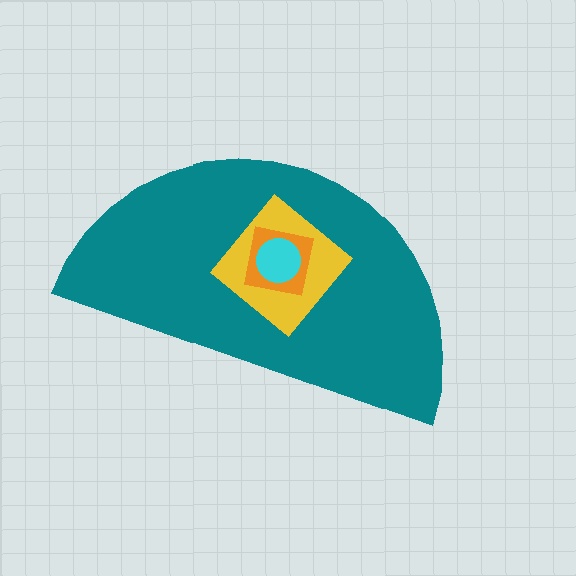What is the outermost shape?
The teal semicircle.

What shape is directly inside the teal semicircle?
The yellow diamond.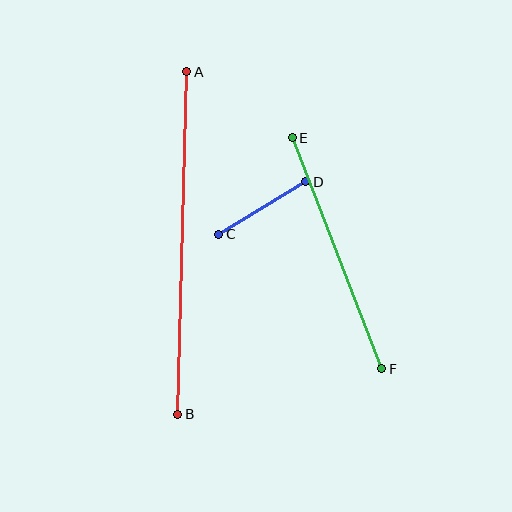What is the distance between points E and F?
The distance is approximately 248 pixels.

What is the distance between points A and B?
The distance is approximately 343 pixels.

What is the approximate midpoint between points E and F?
The midpoint is at approximately (337, 253) pixels.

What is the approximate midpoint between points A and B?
The midpoint is at approximately (182, 243) pixels.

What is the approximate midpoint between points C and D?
The midpoint is at approximately (262, 208) pixels.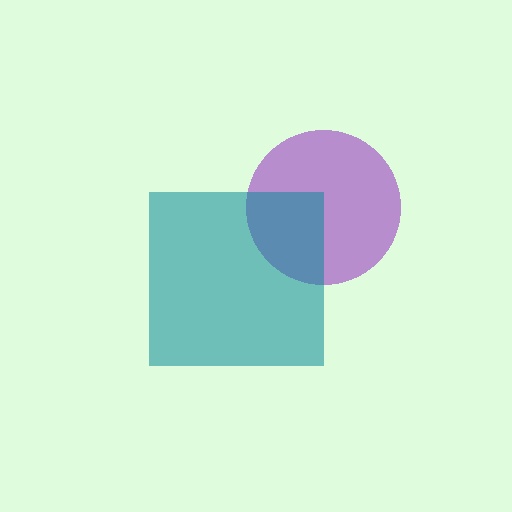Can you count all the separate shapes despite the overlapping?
Yes, there are 2 separate shapes.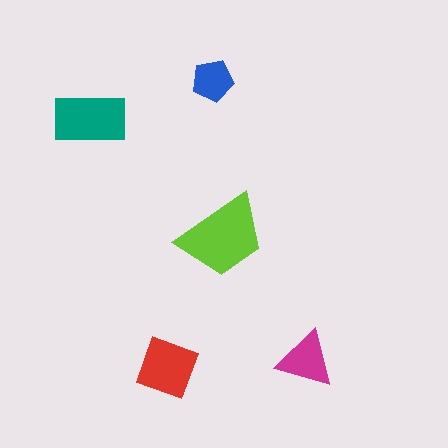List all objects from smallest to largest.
The blue pentagon, the magenta triangle, the red diamond, the teal rectangle, the lime trapezoid.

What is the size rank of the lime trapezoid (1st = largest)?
1st.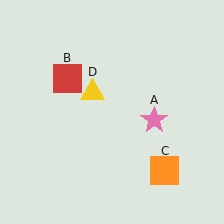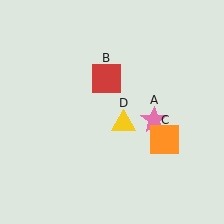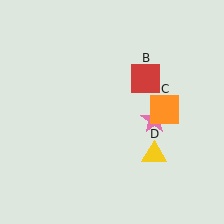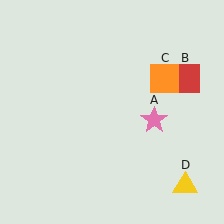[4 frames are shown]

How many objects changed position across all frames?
3 objects changed position: red square (object B), orange square (object C), yellow triangle (object D).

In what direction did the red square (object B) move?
The red square (object B) moved right.